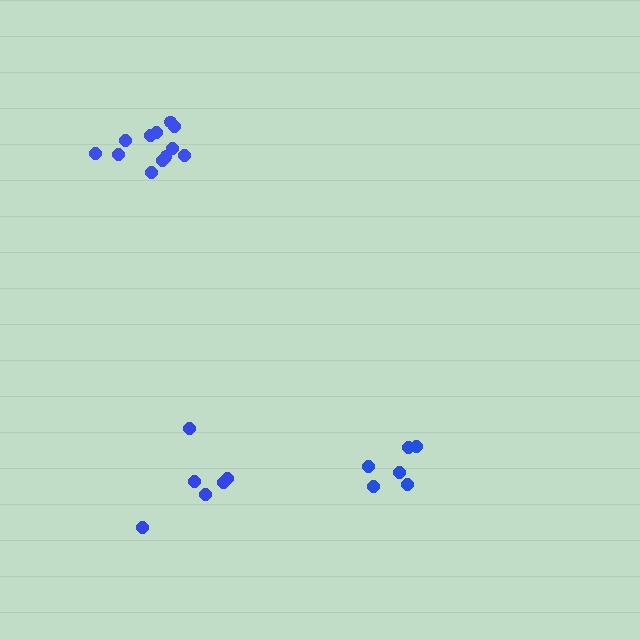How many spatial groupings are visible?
There are 3 spatial groupings.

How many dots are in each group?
Group 1: 6 dots, Group 2: 6 dots, Group 3: 12 dots (24 total).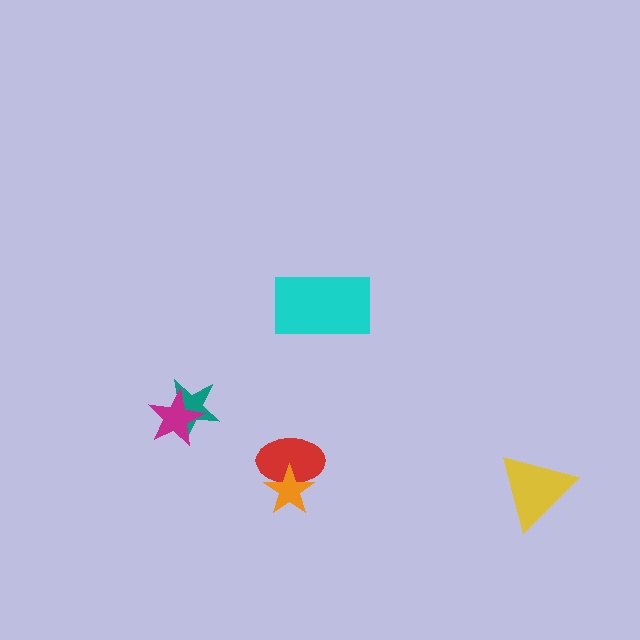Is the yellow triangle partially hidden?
No, no other shape covers it.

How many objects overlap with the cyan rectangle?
0 objects overlap with the cyan rectangle.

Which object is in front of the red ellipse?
The orange star is in front of the red ellipse.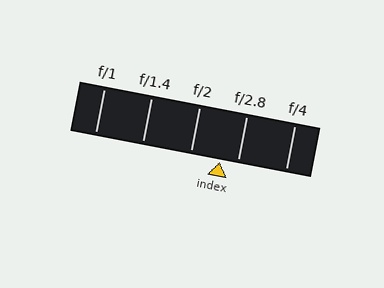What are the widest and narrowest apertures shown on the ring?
The widest aperture shown is f/1 and the narrowest is f/4.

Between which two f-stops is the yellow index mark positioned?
The index mark is between f/2 and f/2.8.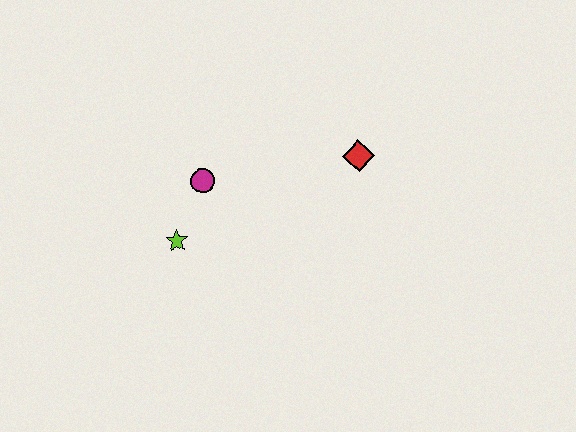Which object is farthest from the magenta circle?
The red diamond is farthest from the magenta circle.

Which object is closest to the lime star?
The magenta circle is closest to the lime star.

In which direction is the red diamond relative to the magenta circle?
The red diamond is to the right of the magenta circle.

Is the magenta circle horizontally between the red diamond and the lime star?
Yes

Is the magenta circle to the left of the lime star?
No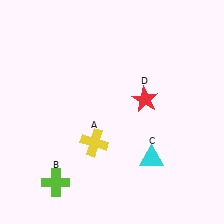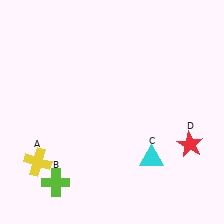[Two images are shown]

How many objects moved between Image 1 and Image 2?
2 objects moved between the two images.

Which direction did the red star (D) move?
The red star (D) moved right.